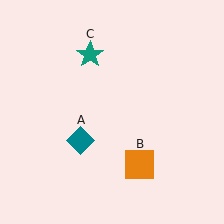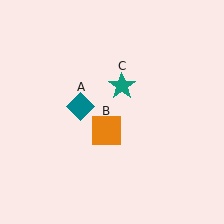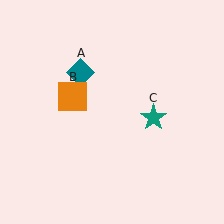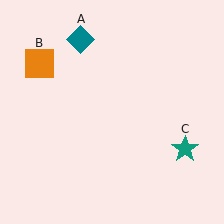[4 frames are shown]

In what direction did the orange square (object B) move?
The orange square (object B) moved up and to the left.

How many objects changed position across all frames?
3 objects changed position: teal diamond (object A), orange square (object B), teal star (object C).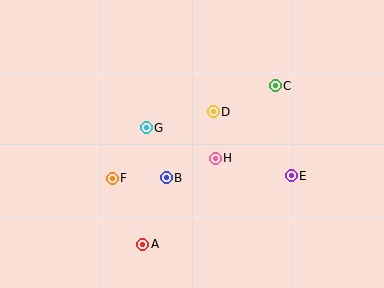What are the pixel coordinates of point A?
Point A is at (143, 244).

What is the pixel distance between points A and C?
The distance between A and C is 206 pixels.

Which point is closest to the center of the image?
Point H at (215, 158) is closest to the center.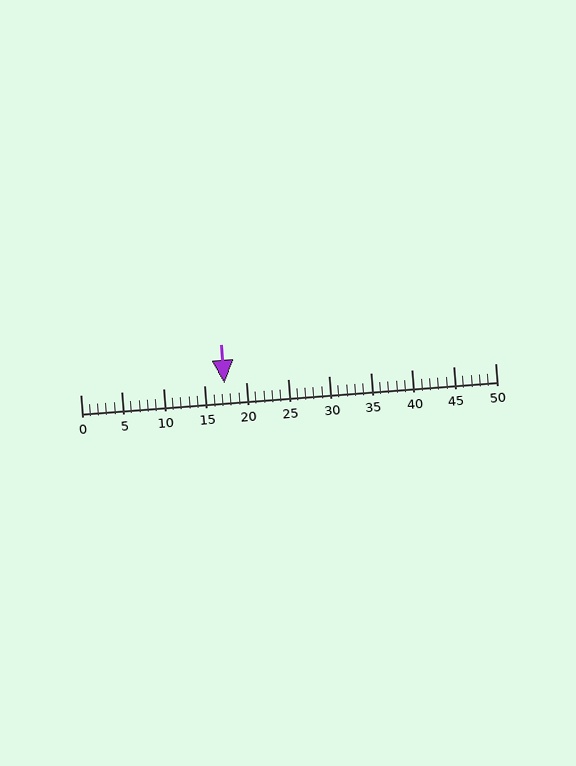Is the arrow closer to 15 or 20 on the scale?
The arrow is closer to 15.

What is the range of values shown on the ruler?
The ruler shows values from 0 to 50.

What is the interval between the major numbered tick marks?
The major tick marks are spaced 5 units apart.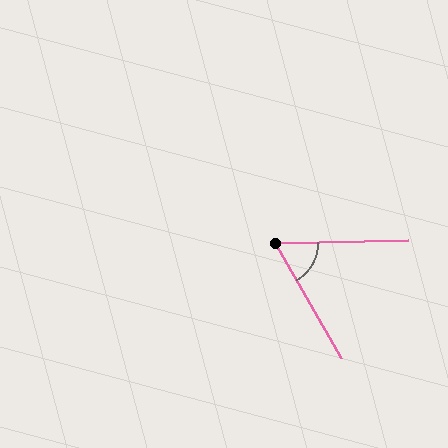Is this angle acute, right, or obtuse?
It is acute.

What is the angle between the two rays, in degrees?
Approximately 61 degrees.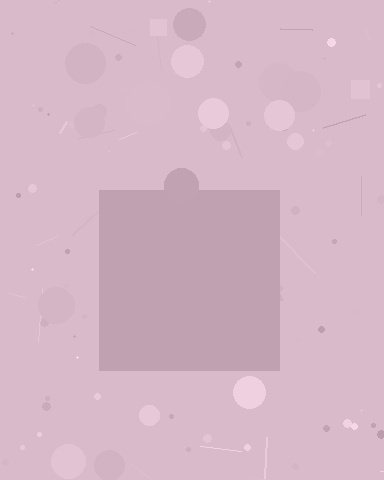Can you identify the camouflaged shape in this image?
The camouflaged shape is a square.